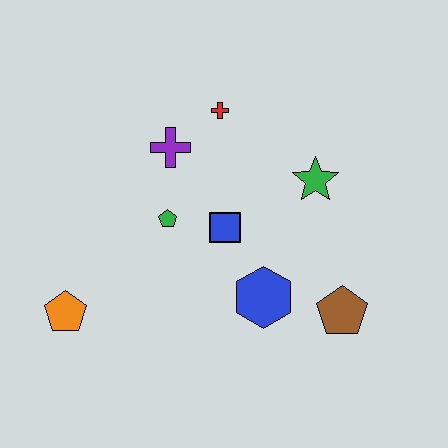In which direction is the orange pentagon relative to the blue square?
The orange pentagon is to the left of the blue square.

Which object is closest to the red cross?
The purple cross is closest to the red cross.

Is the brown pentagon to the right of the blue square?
Yes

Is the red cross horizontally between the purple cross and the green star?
Yes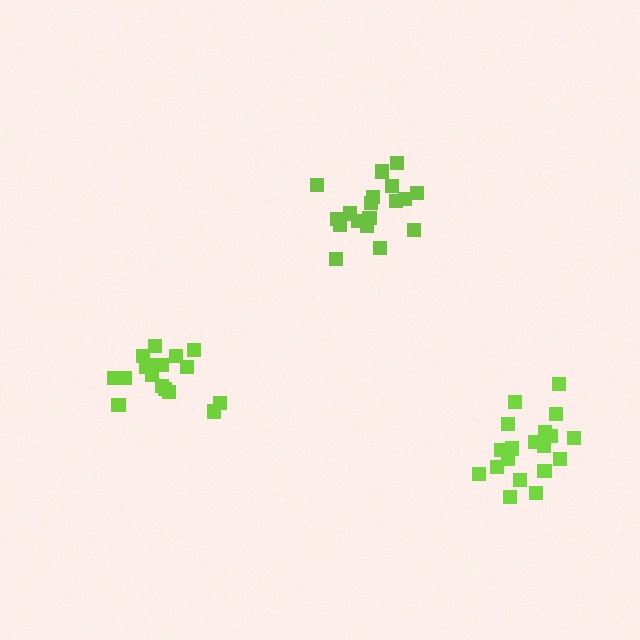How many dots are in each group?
Group 1: 19 dots, Group 2: 18 dots, Group 3: 17 dots (54 total).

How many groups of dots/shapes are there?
There are 3 groups.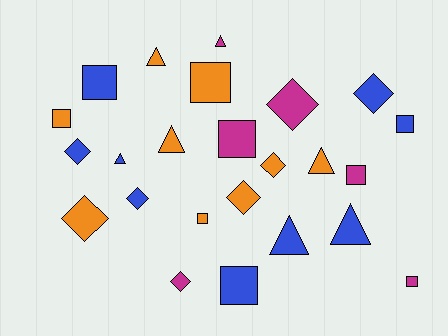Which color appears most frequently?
Orange, with 9 objects.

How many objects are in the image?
There are 24 objects.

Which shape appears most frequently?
Square, with 9 objects.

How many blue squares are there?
There are 3 blue squares.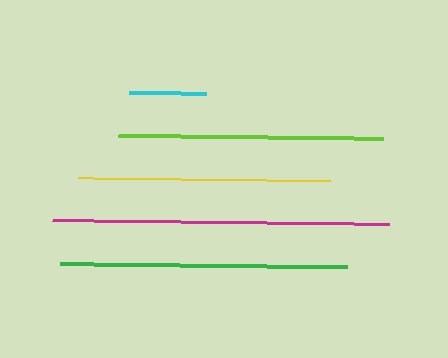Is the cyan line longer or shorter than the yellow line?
The yellow line is longer than the cyan line.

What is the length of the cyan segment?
The cyan segment is approximately 77 pixels long.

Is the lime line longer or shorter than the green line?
The green line is longer than the lime line.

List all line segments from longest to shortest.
From longest to shortest: magenta, green, lime, yellow, cyan.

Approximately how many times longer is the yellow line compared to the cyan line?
The yellow line is approximately 3.3 times the length of the cyan line.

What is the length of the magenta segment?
The magenta segment is approximately 337 pixels long.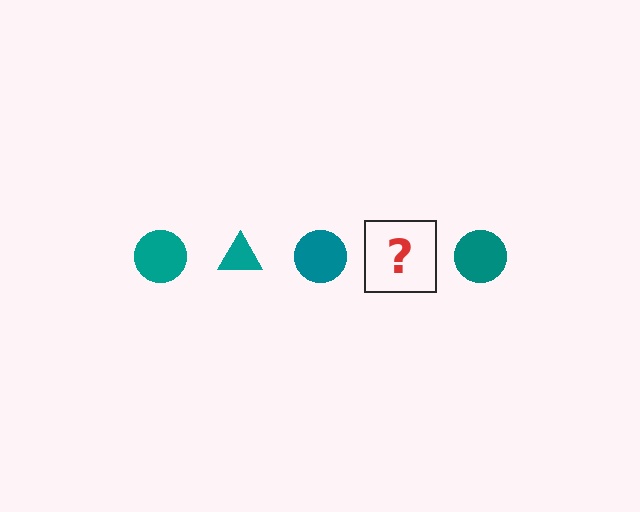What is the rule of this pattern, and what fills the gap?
The rule is that the pattern cycles through circle, triangle shapes in teal. The gap should be filled with a teal triangle.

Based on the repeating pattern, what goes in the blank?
The blank should be a teal triangle.